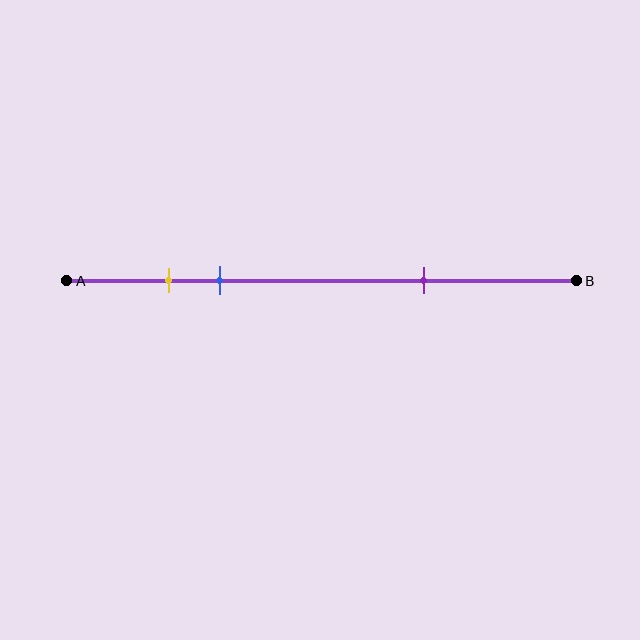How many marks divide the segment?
There are 3 marks dividing the segment.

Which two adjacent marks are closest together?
The yellow and blue marks are the closest adjacent pair.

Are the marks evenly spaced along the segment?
No, the marks are not evenly spaced.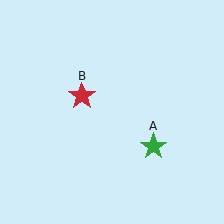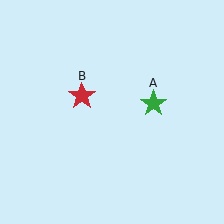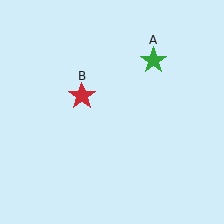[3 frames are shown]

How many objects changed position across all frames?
1 object changed position: green star (object A).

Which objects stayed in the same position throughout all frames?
Red star (object B) remained stationary.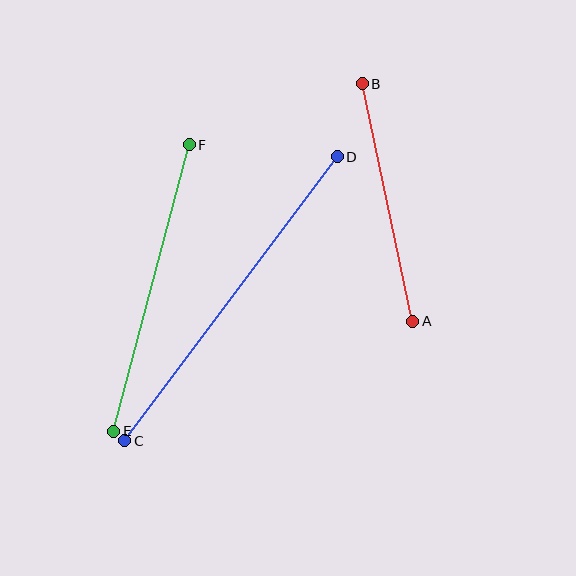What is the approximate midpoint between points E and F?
The midpoint is at approximately (152, 288) pixels.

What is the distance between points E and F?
The distance is approximately 297 pixels.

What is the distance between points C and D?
The distance is approximately 355 pixels.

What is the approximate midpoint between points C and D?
The midpoint is at approximately (231, 299) pixels.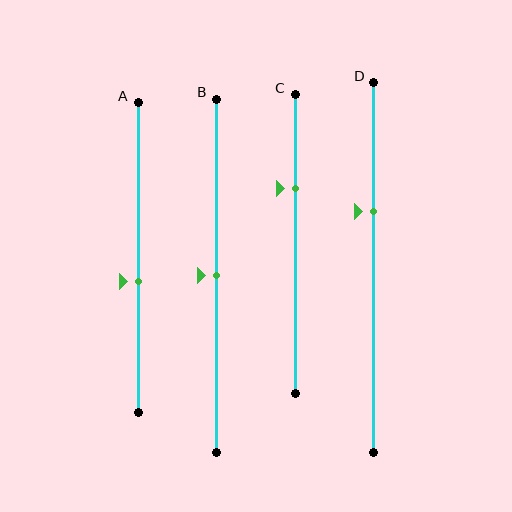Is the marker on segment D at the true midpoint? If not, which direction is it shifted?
No, the marker on segment D is shifted upward by about 15% of the segment length.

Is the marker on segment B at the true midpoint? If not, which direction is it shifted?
Yes, the marker on segment B is at the true midpoint.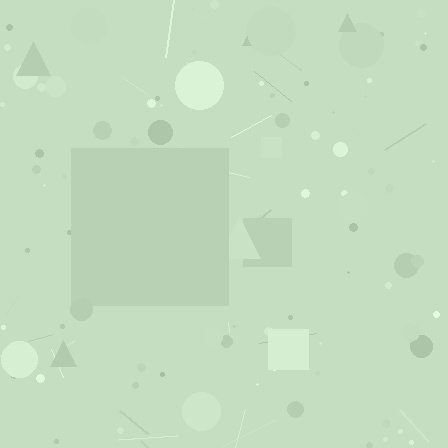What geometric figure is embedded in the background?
A square is embedded in the background.